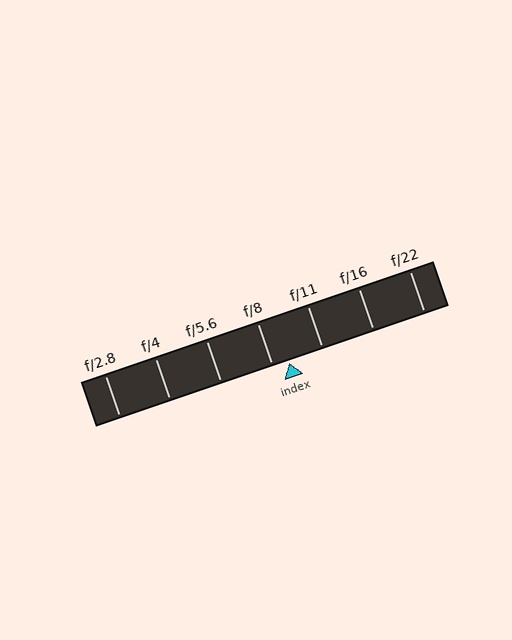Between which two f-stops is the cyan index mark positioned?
The index mark is between f/8 and f/11.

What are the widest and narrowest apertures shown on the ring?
The widest aperture shown is f/2.8 and the narrowest is f/22.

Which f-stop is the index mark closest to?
The index mark is closest to f/8.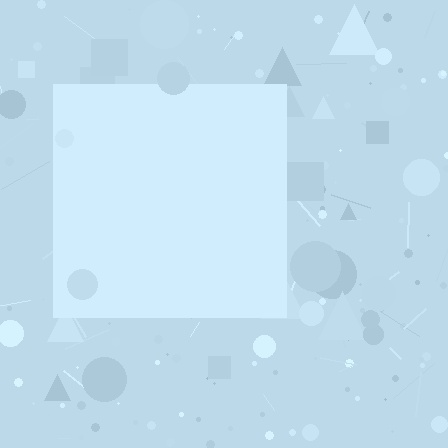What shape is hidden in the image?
A square is hidden in the image.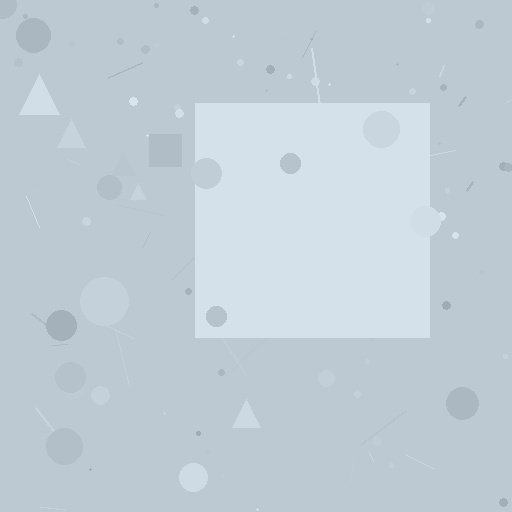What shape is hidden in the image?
A square is hidden in the image.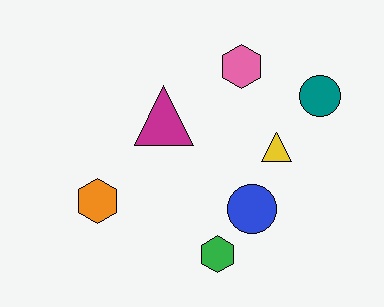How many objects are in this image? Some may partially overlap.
There are 7 objects.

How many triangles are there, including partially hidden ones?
There are 2 triangles.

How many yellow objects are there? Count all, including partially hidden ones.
There is 1 yellow object.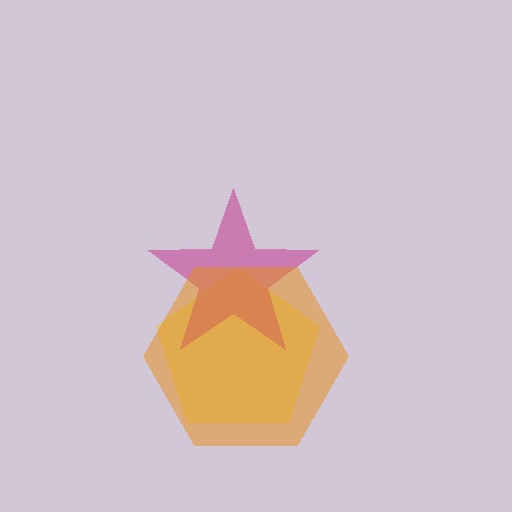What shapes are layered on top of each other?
The layered shapes are: a yellow pentagon, a magenta star, an orange hexagon.